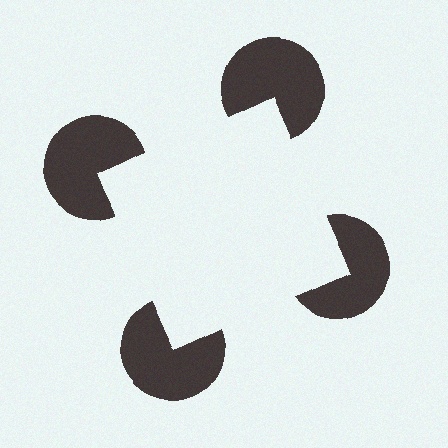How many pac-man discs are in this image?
There are 4 — one at each vertex of the illusory square.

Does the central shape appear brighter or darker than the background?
It typically appears slightly brighter than the background, even though no actual brightness change is drawn.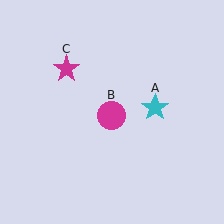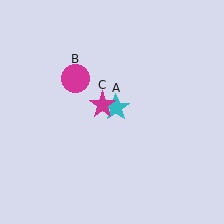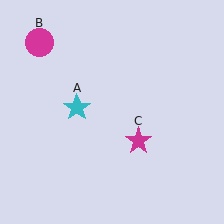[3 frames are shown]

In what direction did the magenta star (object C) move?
The magenta star (object C) moved down and to the right.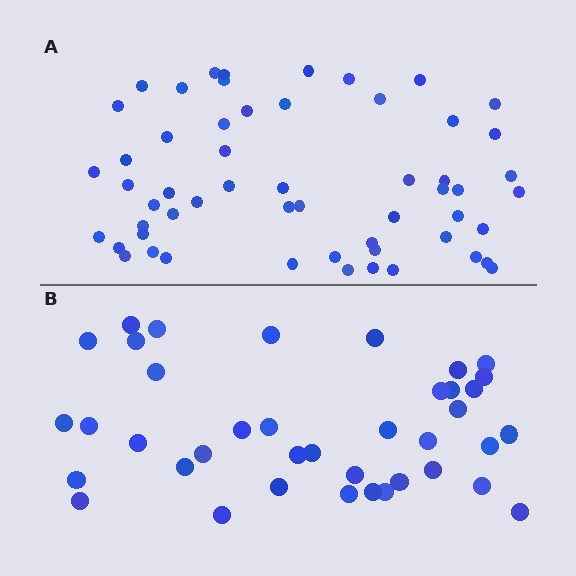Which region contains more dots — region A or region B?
Region A (the top region) has more dots.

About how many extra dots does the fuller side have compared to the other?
Region A has approximately 15 more dots than region B.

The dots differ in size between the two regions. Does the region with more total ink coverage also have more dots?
No. Region B has more total ink coverage because its dots are larger, but region A actually contains more individual dots. Total area can be misleading — the number of items is what matters here.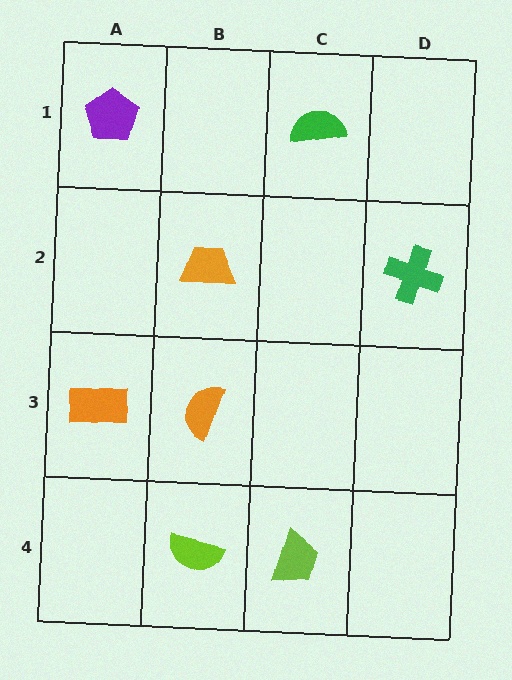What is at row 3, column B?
An orange semicircle.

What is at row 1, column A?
A purple pentagon.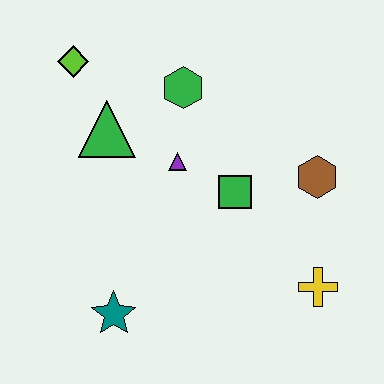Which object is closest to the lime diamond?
The green triangle is closest to the lime diamond.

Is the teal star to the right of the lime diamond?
Yes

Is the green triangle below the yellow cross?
No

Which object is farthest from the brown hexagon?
The lime diamond is farthest from the brown hexagon.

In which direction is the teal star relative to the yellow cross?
The teal star is to the left of the yellow cross.